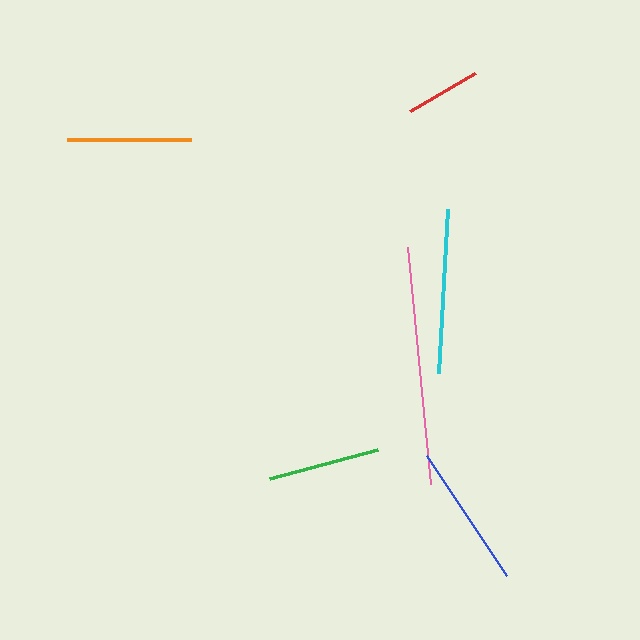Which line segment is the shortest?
The red line is the shortest at approximately 75 pixels.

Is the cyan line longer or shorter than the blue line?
The cyan line is longer than the blue line.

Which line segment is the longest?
The pink line is the longest at approximately 238 pixels.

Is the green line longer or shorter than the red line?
The green line is longer than the red line.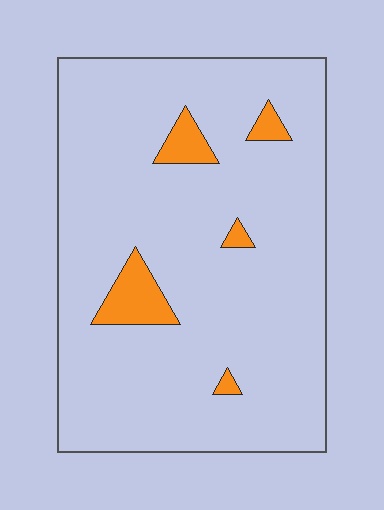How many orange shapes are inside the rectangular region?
5.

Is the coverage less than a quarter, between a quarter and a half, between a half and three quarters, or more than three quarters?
Less than a quarter.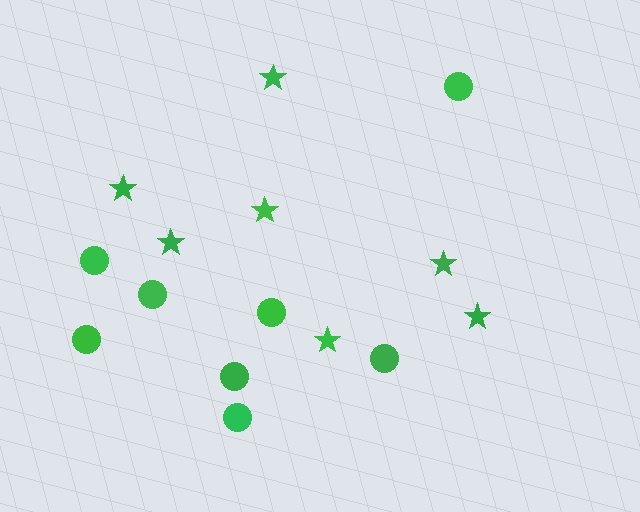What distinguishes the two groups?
There are 2 groups: one group of stars (7) and one group of circles (8).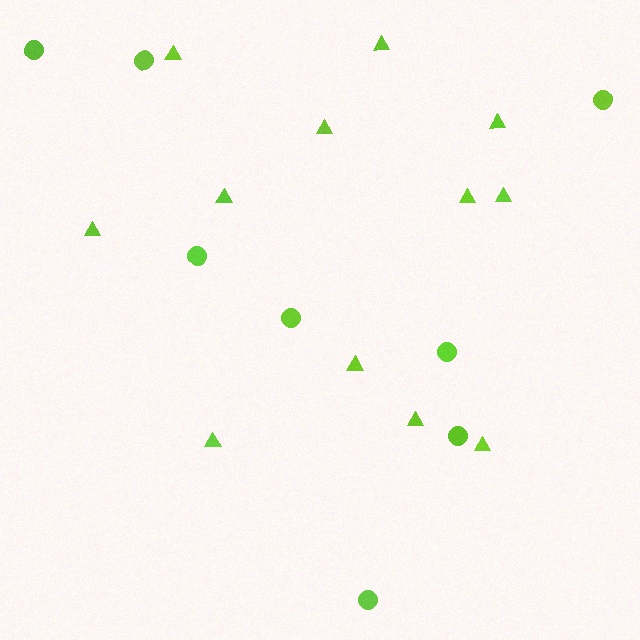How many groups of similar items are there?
There are 2 groups: one group of circles (8) and one group of triangles (12).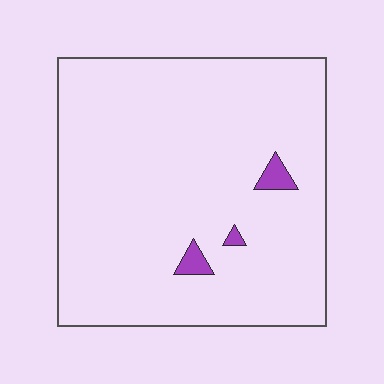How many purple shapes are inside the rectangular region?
3.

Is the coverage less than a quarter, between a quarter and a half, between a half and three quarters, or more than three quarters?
Less than a quarter.